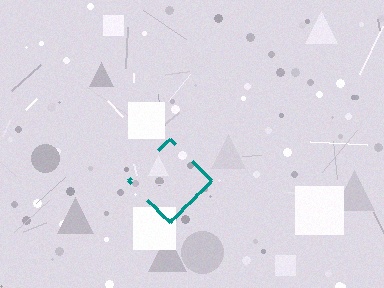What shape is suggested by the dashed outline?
The dashed outline suggests a diamond.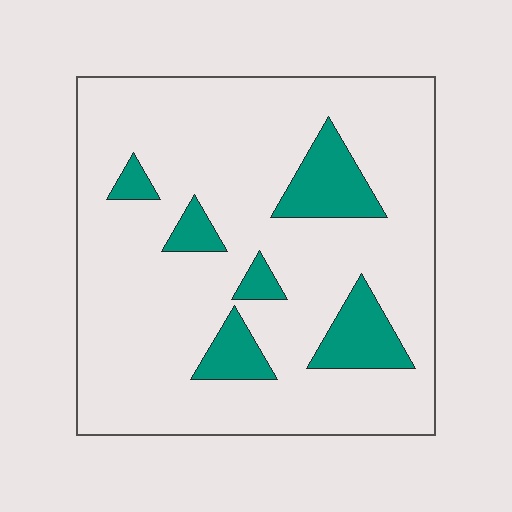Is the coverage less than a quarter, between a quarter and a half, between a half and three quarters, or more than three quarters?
Less than a quarter.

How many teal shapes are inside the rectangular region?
6.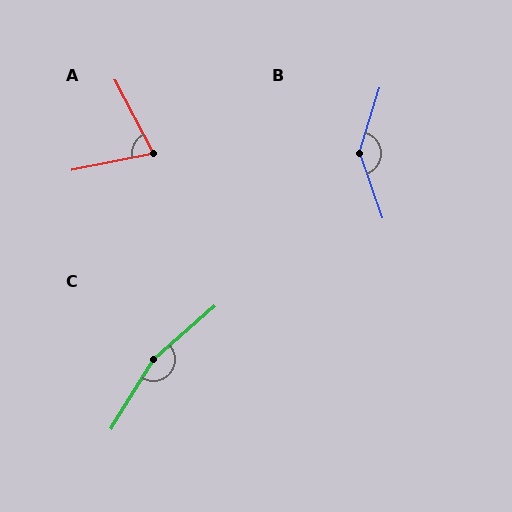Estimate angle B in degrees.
Approximately 143 degrees.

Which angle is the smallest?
A, at approximately 74 degrees.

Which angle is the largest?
C, at approximately 162 degrees.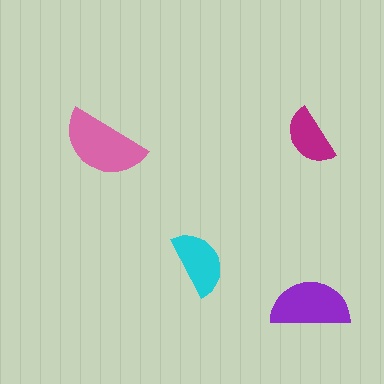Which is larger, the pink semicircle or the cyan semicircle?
The pink one.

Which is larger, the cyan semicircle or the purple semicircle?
The purple one.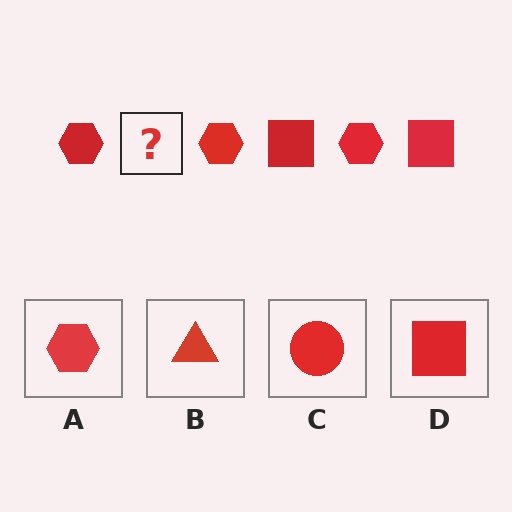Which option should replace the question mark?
Option D.